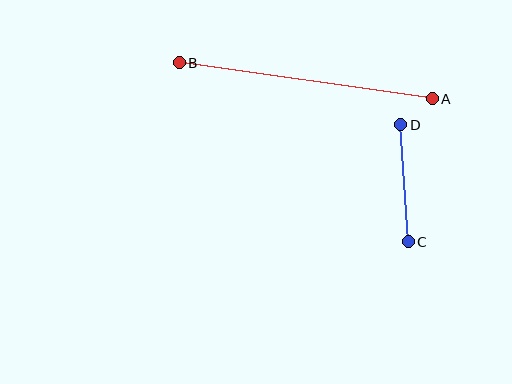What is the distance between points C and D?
The distance is approximately 118 pixels.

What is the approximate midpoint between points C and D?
The midpoint is at approximately (404, 183) pixels.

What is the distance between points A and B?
The distance is approximately 256 pixels.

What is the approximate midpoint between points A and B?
The midpoint is at approximately (306, 81) pixels.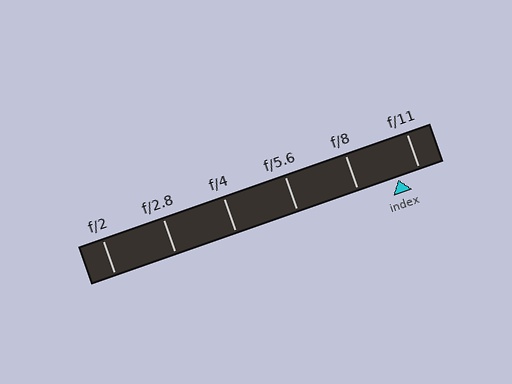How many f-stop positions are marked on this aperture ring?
There are 6 f-stop positions marked.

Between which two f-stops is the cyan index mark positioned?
The index mark is between f/8 and f/11.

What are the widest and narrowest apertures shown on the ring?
The widest aperture shown is f/2 and the narrowest is f/11.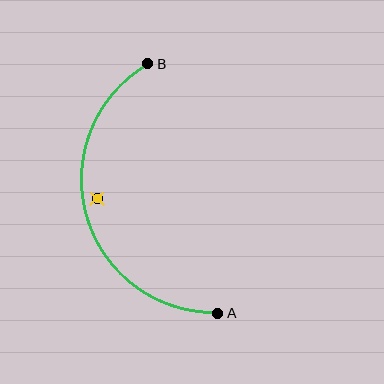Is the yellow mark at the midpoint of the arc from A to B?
No — the yellow mark does not lie on the arc at all. It sits slightly inside the curve.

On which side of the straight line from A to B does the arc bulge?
The arc bulges to the left of the straight line connecting A and B.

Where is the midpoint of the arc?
The arc midpoint is the point on the curve farthest from the straight line joining A and B. It sits to the left of that line.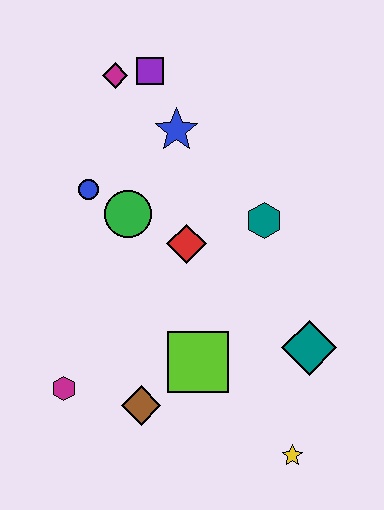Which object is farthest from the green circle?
The yellow star is farthest from the green circle.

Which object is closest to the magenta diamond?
The purple square is closest to the magenta diamond.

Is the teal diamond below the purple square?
Yes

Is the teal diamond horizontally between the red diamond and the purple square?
No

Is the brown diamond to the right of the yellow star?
No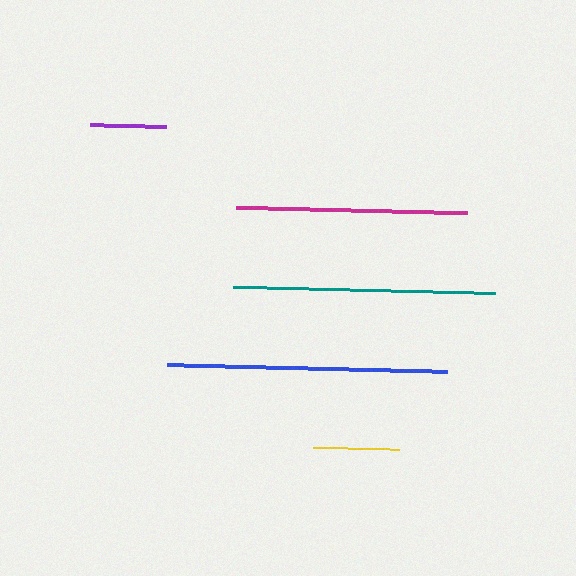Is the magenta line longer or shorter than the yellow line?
The magenta line is longer than the yellow line.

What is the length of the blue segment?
The blue segment is approximately 280 pixels long.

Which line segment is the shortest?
The purple line is the shortest at approximately 76 pixels.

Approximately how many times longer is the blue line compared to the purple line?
The blue line is approximately 3.7 times the length of the purple line.